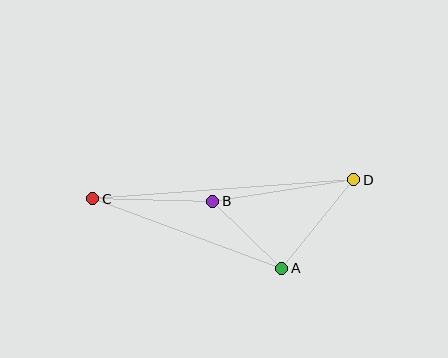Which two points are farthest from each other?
Points C and D are farthest from each other.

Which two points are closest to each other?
Points A and B are closest to each other.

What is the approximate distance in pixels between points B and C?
The distance between B and C is approximately 120 pixels.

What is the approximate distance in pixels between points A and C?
The distance between A and C is approximately 201 pixels.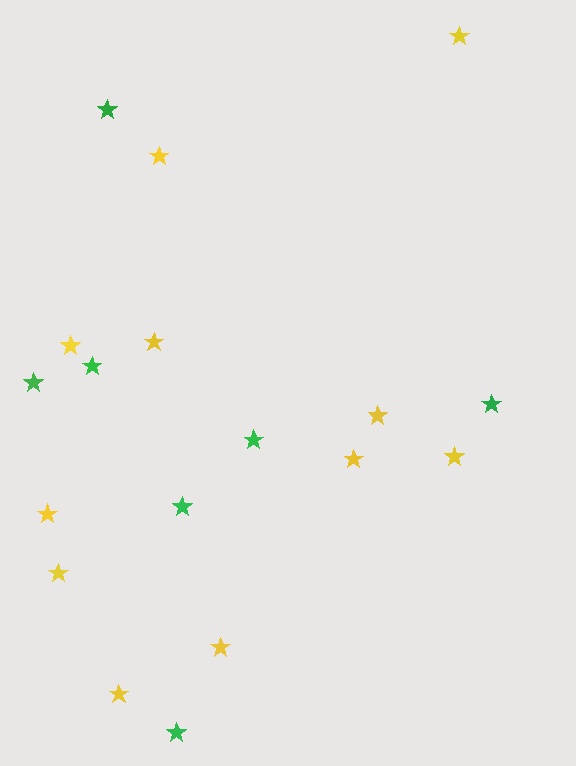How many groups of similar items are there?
There are 2 groups: one group of green stars (7) and one group of yellow stars (11).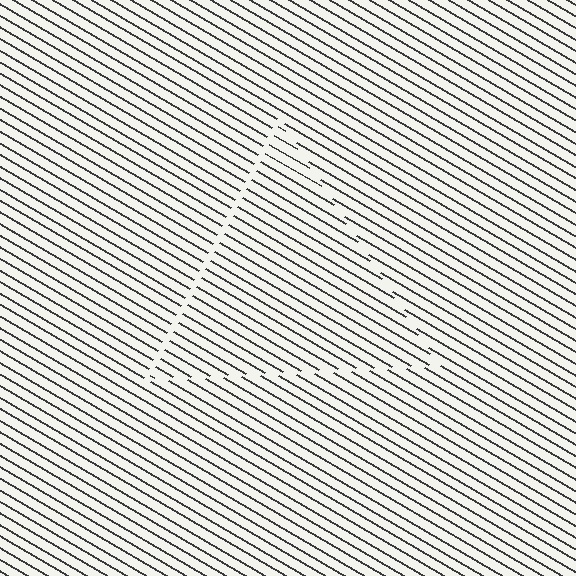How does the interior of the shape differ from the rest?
The interior of the shape contains the same grating, shifted by half a period — the contour is defined by the phase discontinuity where line-ends from the inner and outer gratings abut.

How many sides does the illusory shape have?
3 sides — the line-ends trace a triangle.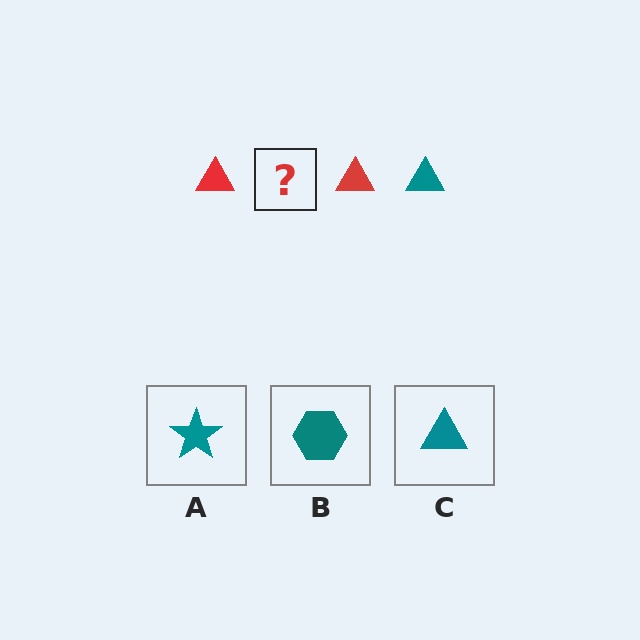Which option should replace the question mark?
Option C.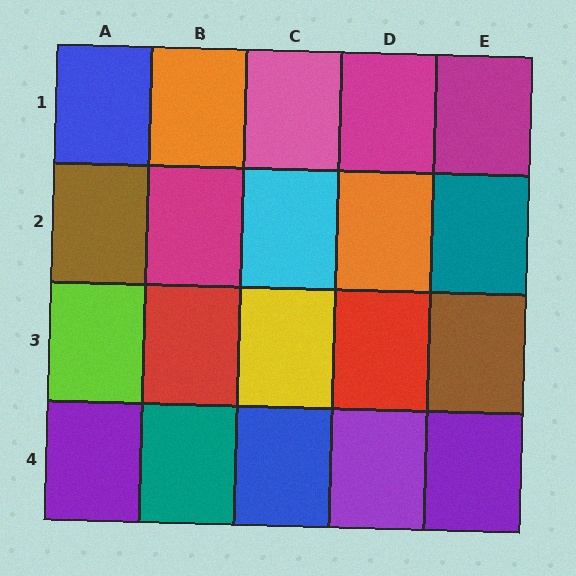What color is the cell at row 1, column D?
Magenta.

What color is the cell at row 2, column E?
Teal.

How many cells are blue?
2 cells are blue.